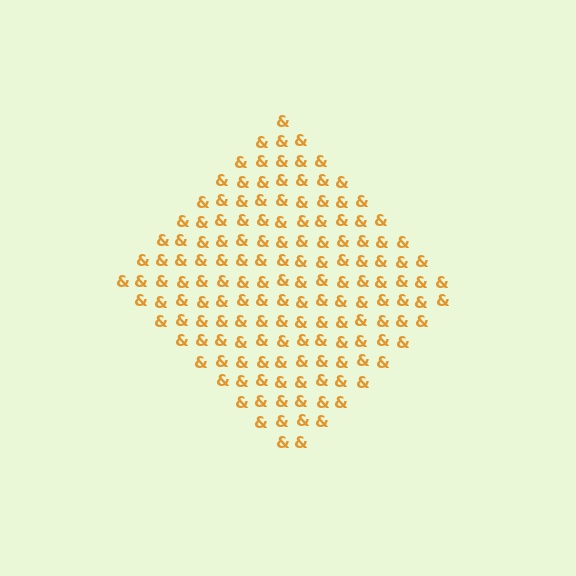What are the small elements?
The small elements are ampersands.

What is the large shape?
The large shape is a diamond.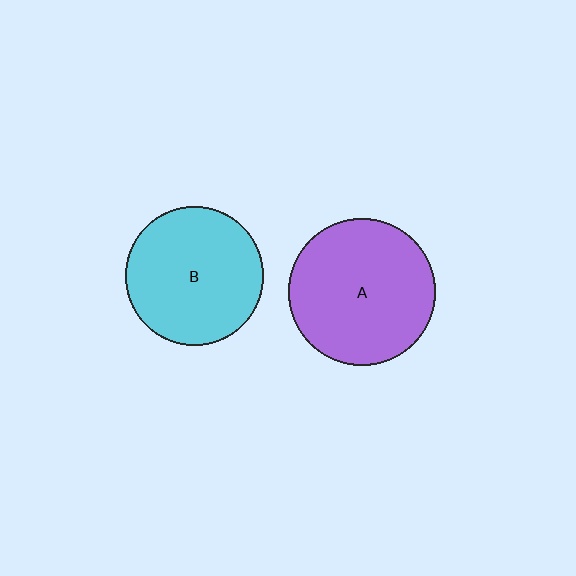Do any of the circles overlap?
No, none of the circles overlap.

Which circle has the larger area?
Circle A (purple).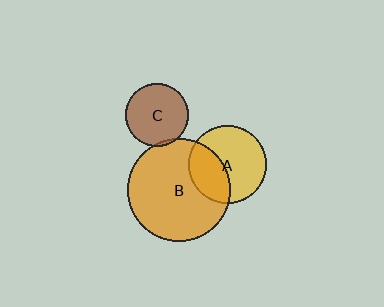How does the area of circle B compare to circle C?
Approximately 2.7 times.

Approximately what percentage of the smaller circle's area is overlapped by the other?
Approximately 5%.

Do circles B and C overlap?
Yes.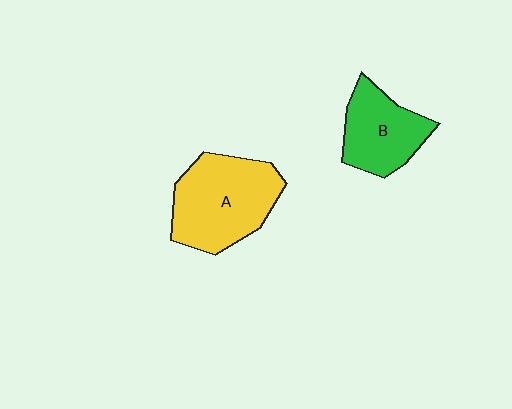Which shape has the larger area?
Shape A (yellow).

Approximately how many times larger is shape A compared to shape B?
Approximately 1.4 times.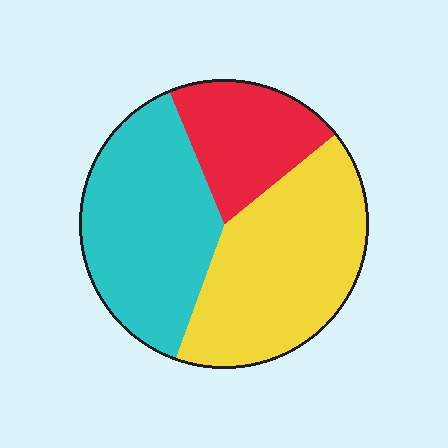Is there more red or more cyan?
Cyan.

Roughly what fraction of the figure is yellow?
Yellow covers 41% of the figure.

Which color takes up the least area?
Red, at roughly 20%.